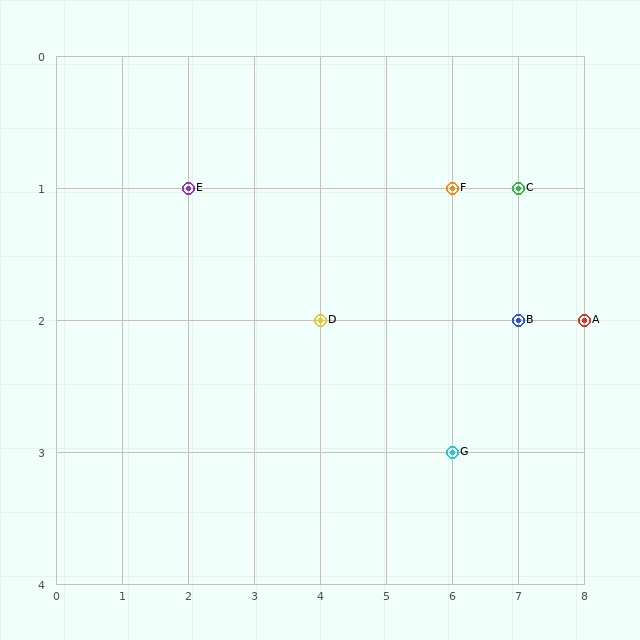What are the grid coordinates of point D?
Point D is at grid coordinates (4, 2).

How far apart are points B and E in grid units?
Points B and E are 5 columns and 1 row apart (about 5.1 grid units diagonally).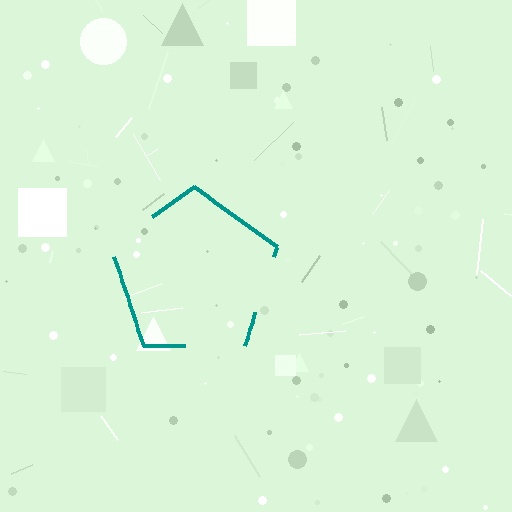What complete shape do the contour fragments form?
The contour fragments form a pentagon.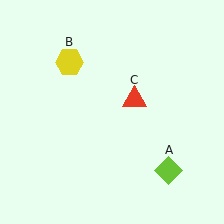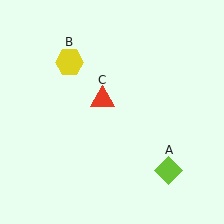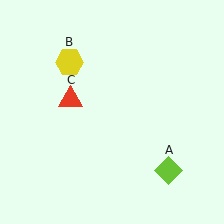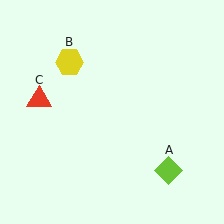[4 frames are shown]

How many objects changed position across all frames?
1 object changed position: red triangle (object C).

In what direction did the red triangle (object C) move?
The red triangle (object C) moved left.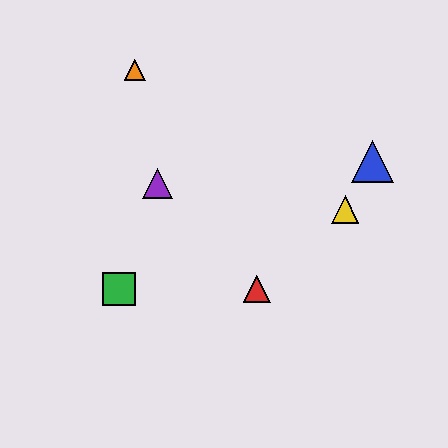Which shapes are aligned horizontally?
The red triangle, the green square are aligned horizontally.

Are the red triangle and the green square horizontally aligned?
Yes, both are at y≈289.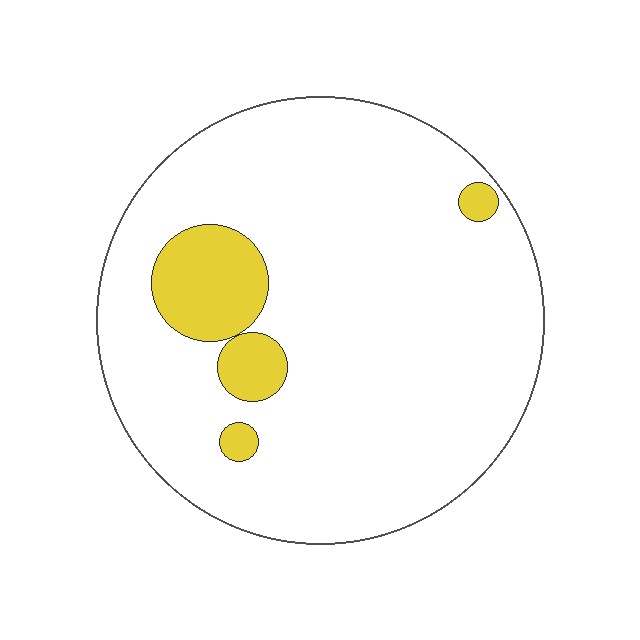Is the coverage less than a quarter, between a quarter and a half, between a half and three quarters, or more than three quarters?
Less than a quarter.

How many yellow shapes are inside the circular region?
4.